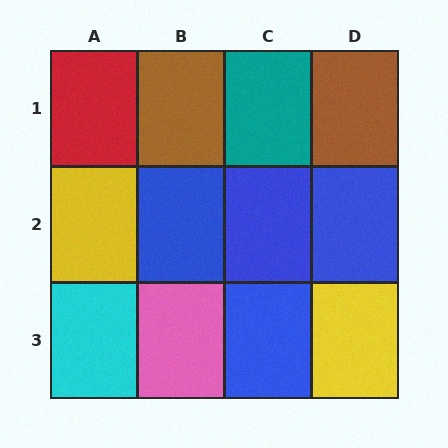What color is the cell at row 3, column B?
Pink.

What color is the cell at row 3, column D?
Yellow.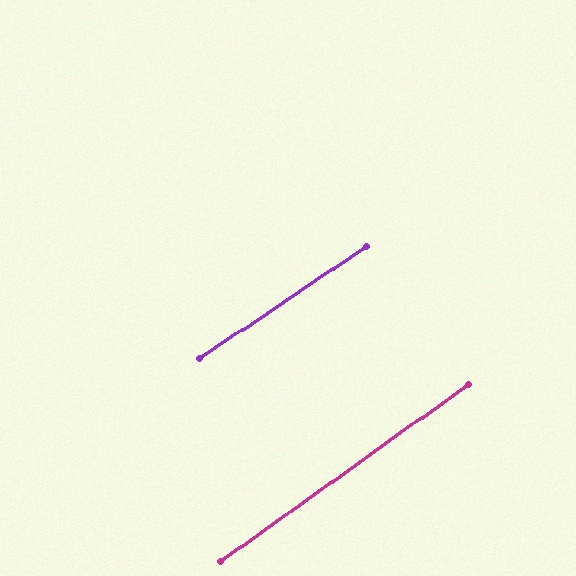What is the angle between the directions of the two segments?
Approximately 2 degrees.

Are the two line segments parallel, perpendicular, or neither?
Parallel — their directions differ by only 1.7°.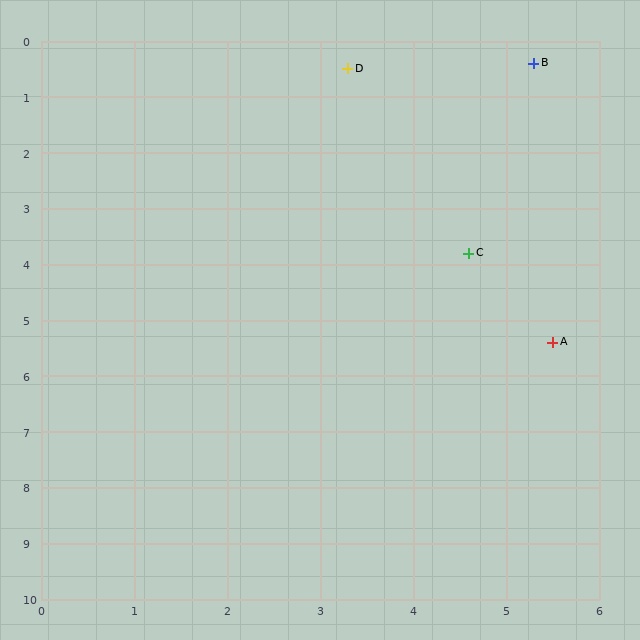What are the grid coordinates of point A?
Point A is at approximately (5.5, 5.4).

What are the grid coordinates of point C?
Point C is at approximately (4.6, 3.8).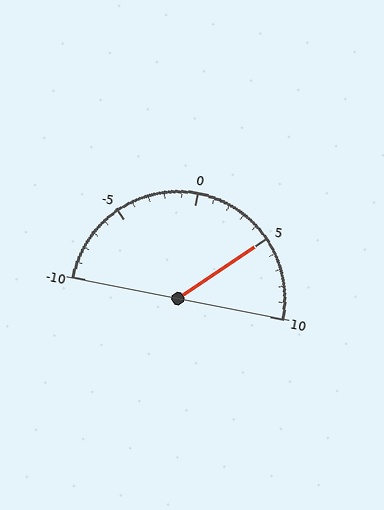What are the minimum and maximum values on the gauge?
The gauge ranges from -10 to 10.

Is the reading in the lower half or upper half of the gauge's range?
The reading is in the upper half of the range (-10 to 10).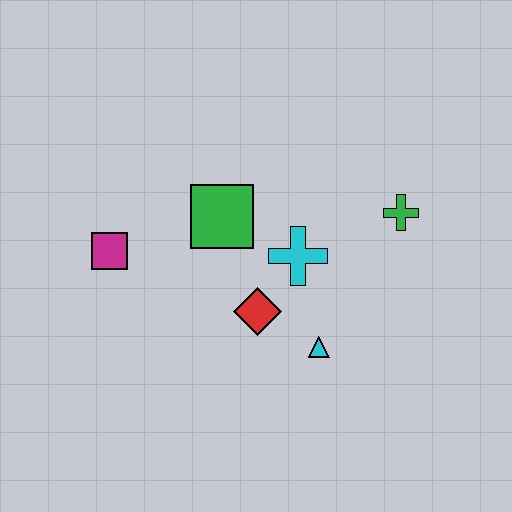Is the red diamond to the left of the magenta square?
No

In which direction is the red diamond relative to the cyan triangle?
The red diamond is to the left of the cyan triangle.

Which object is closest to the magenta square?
The green square is closest to the magenta square.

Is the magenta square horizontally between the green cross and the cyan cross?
No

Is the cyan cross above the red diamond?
Yes